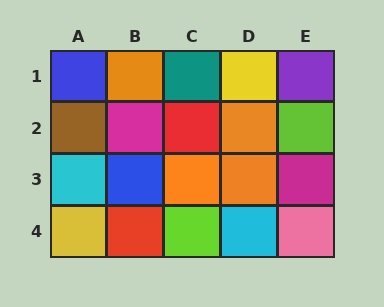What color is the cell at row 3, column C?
Orange.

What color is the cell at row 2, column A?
Brown.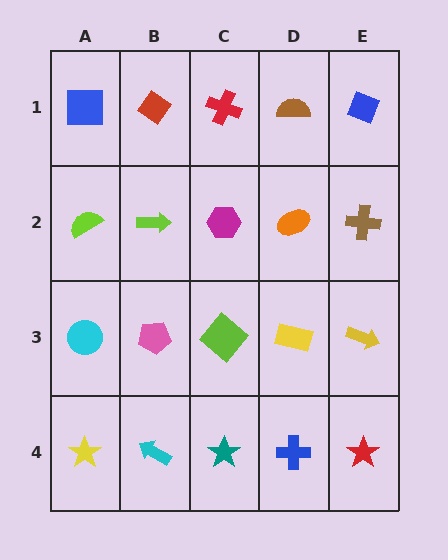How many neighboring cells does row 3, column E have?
3.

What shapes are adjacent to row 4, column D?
A yellow rectangle (row 3, column D), a teal star (row 4, column C), a red star (row 4, column E).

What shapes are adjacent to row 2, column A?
A blue square (row 1, column A), a cyan circle (row 3, column A), a lime arrow (row 2, column B).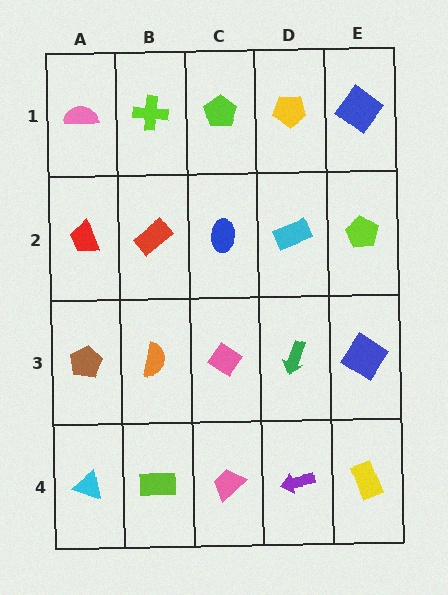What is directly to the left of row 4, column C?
A lime rectangle.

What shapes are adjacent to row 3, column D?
A cyan rectangle (row 2, column D), a purple arrow (row 4, column D), a pink diamond (row 3, column C), a blue diamond (row 3, column E).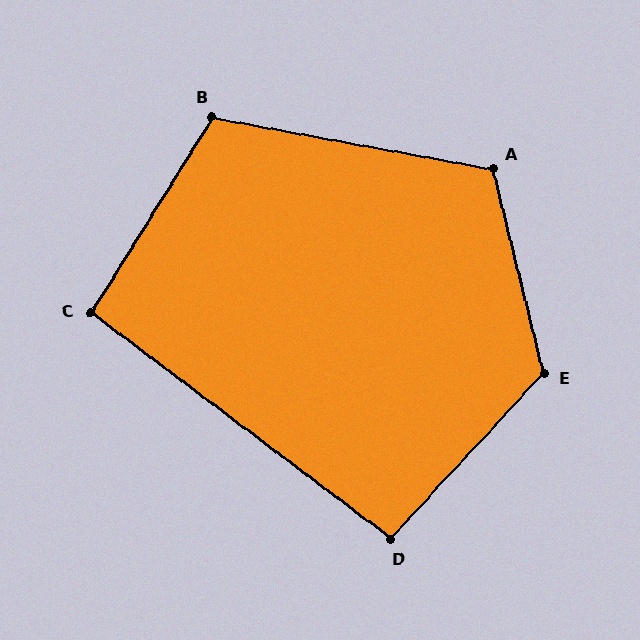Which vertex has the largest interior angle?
E, at approximately 124 degrees.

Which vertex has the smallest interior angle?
C, at approximately 95 degrees.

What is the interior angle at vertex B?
Approximately 111 degrees (obtuse).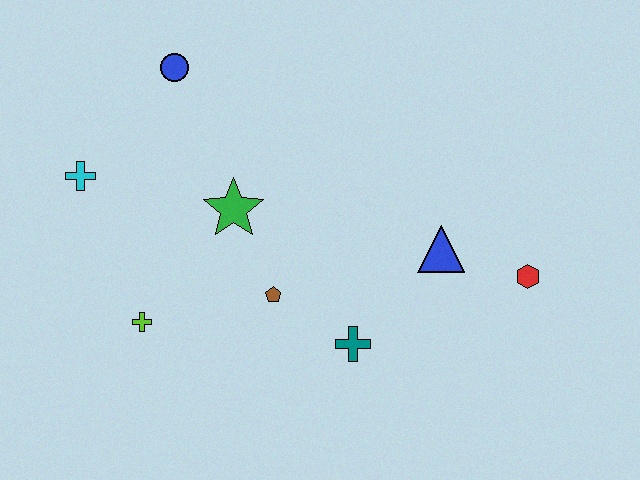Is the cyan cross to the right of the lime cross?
No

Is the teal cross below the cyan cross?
Yes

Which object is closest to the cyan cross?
The blue circle is closest to the cyan cross.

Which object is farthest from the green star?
The red hexagon is farthest from the green star.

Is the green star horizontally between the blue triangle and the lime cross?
Yes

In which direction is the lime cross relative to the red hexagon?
The lime cross is to the left of the red hexagon.